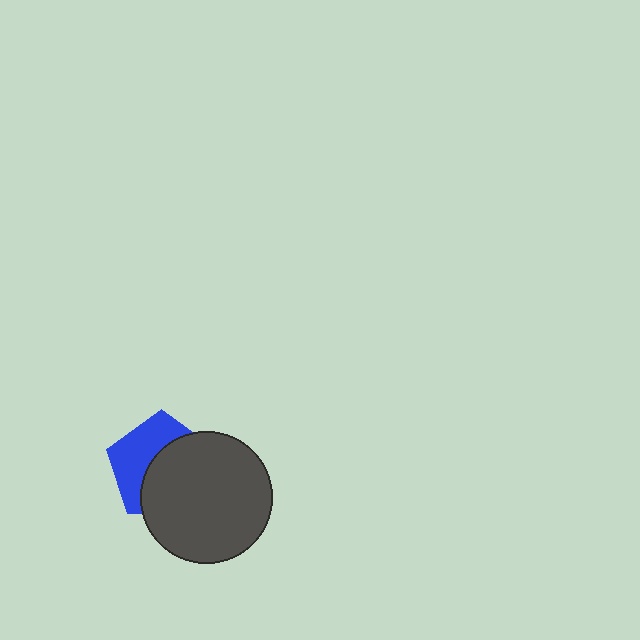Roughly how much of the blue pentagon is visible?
A small part of it is visible (roughly 44%).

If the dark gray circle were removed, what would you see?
You would see the complete blue pentagon.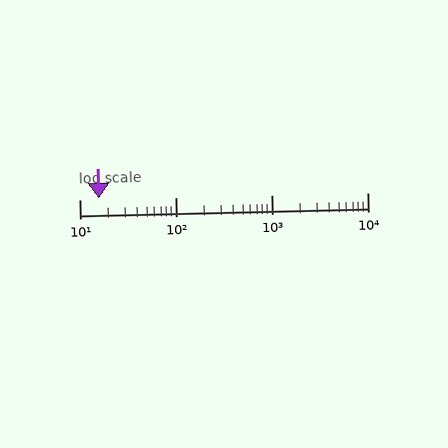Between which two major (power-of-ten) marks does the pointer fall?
The pointer is between 10 and 100.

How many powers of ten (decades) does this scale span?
The scale spans 3 decades, from 10 to 10000.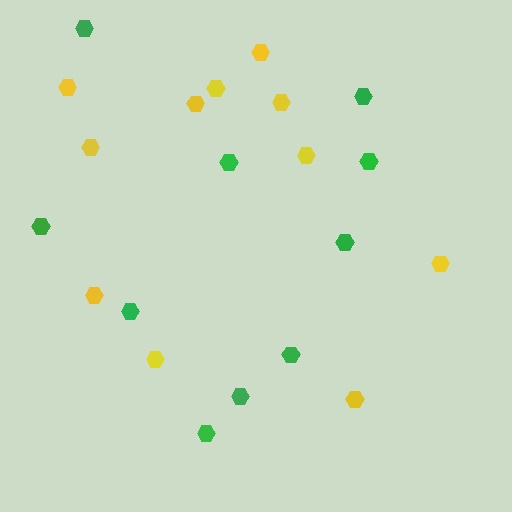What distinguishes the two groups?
There are 2 groups: one group of green hexagons (10) and one group of yellow hexagons (11).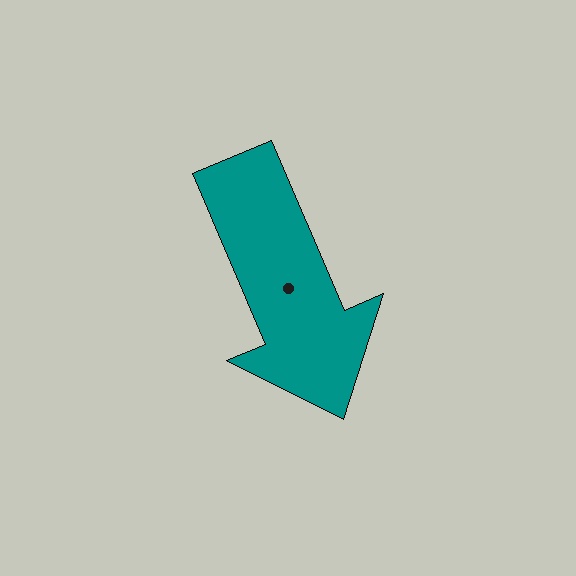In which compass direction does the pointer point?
Southeast.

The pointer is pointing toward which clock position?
Roughly 5 o'clock.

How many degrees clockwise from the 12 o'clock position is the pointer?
Approximately 157 degrees.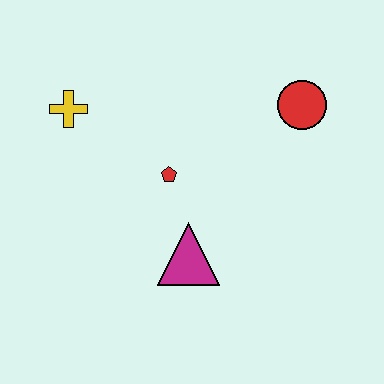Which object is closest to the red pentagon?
The magenta triangle is closest to the red pentagon.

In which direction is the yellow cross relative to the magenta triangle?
The yellow cross is above the magenta triangle.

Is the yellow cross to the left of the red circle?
Yes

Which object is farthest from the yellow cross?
The red circle is farthest from the yellow cross.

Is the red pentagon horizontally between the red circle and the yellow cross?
Yes